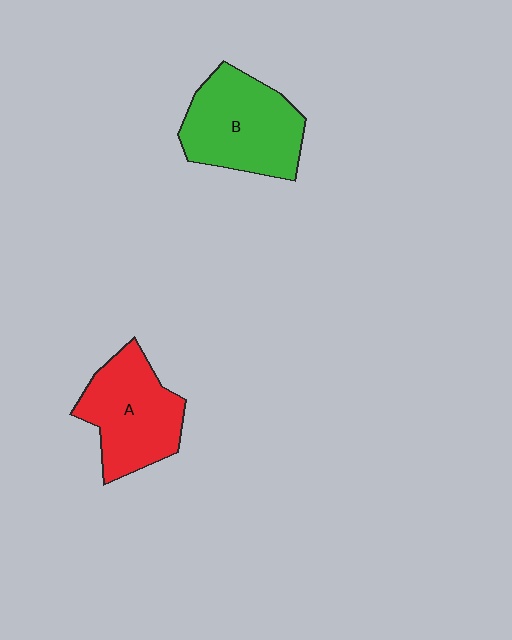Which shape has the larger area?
Shape B (green).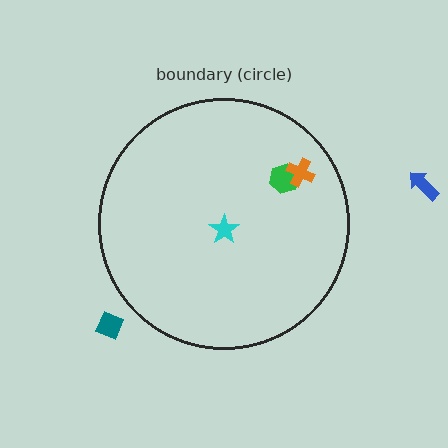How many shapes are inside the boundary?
3 inside, 2 outside.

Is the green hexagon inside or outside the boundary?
Inside.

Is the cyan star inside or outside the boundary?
Inside.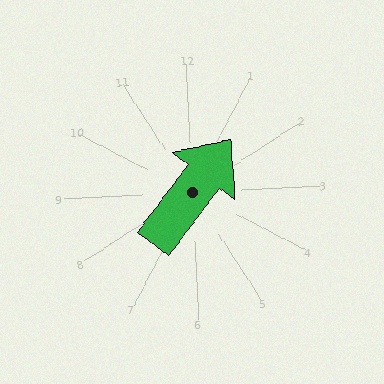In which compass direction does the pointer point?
Northeast.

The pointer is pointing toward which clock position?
Roughly 1 o'clock.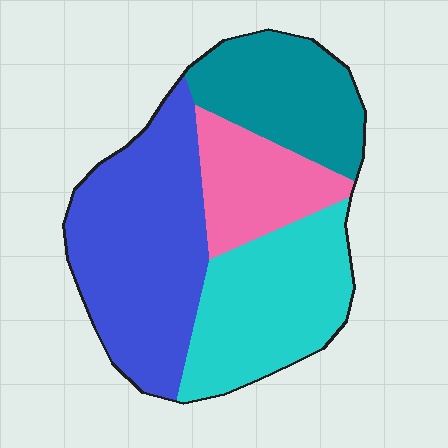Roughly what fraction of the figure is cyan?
Cyan takes up about one quarter (1/4) of the figure.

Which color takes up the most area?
Blue, at roughly 35%.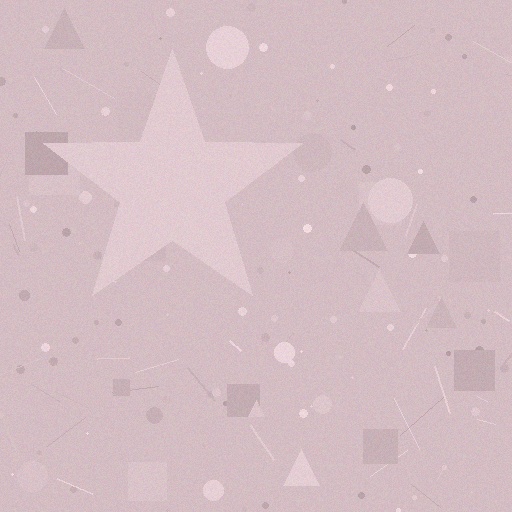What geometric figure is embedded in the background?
A star is embedded in the background.